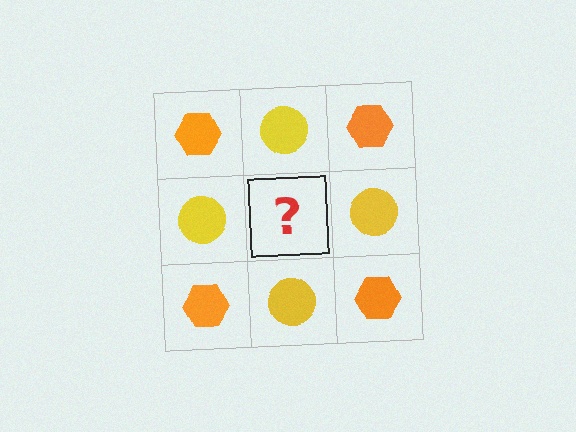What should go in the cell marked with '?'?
The missing cell should contain an orange hexagon.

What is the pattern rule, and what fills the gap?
The rule is that it alternates orange hexagon and yellow circle in a checkerboard pattern. The gap should be filled with an orange hexagon.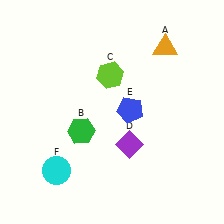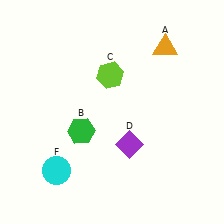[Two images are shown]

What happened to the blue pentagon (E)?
The blue pentagon (E) was removed in Image 2. It was in the top-right area of Image 1.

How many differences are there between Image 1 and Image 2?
There is 1 difference between the two images.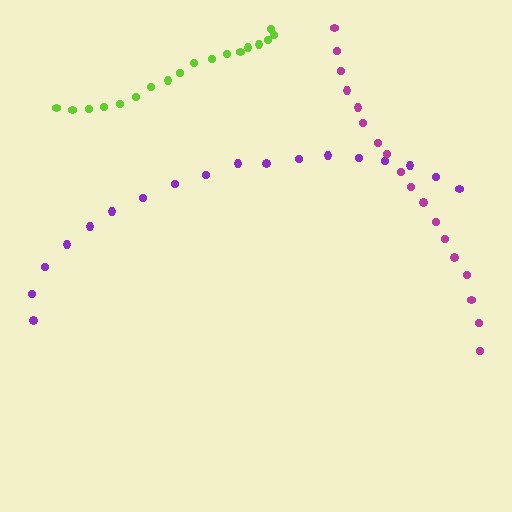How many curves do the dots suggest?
There are 3 distinct paths.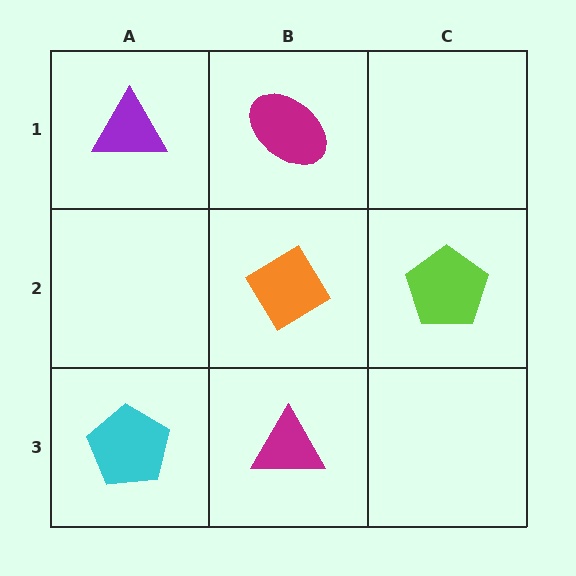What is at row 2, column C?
A lime pentagon.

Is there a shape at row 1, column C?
No, that cell is empty.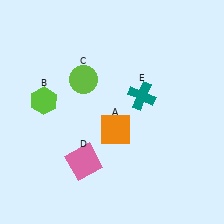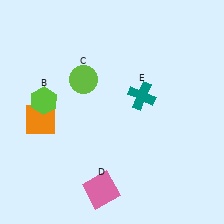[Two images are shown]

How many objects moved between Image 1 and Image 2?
2 objects moved between the two images.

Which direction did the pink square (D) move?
The pink square (D) moved down.